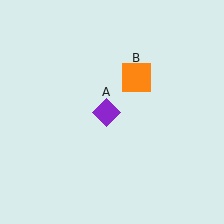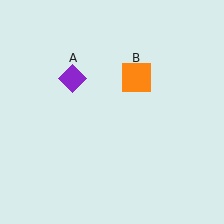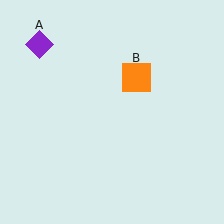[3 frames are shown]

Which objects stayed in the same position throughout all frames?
Orange square (object B) remained stationary.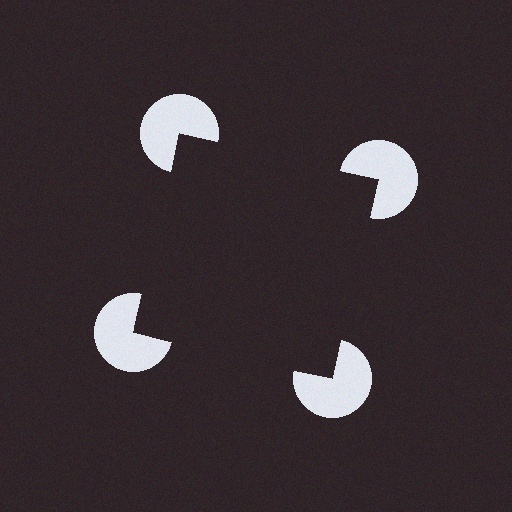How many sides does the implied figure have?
4 sides.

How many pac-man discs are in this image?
There are 4 — one at each vertex of the illusory square.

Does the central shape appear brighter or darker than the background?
It typically appears slightly darker than the background, even though no actual brightness change is drawn.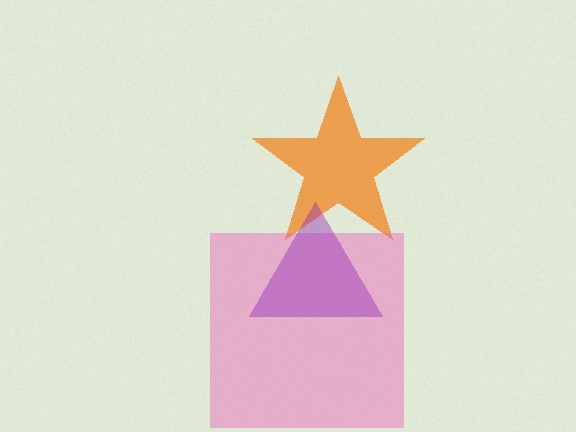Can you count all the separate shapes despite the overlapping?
Yes, there are 3 separate shapes.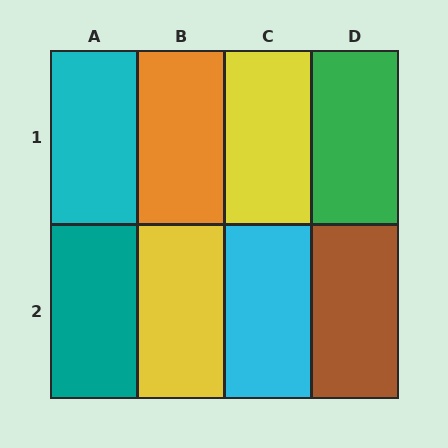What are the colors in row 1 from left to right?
Cyan, orange, yellow, green.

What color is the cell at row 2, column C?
Cyan.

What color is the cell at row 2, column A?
Teal.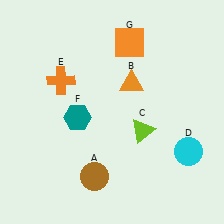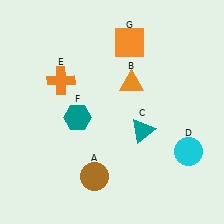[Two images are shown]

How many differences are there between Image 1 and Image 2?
There is 1 difference between the two images.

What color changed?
The triangle (C) changed from lime in Image 1 to teal in Image 2.